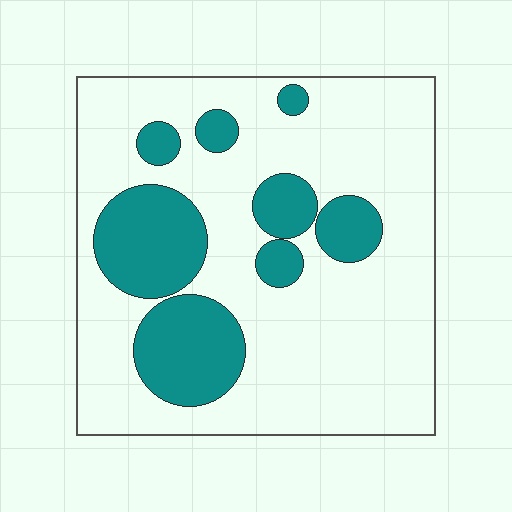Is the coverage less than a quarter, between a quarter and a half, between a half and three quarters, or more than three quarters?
Between a quarter and a half.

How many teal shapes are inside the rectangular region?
8.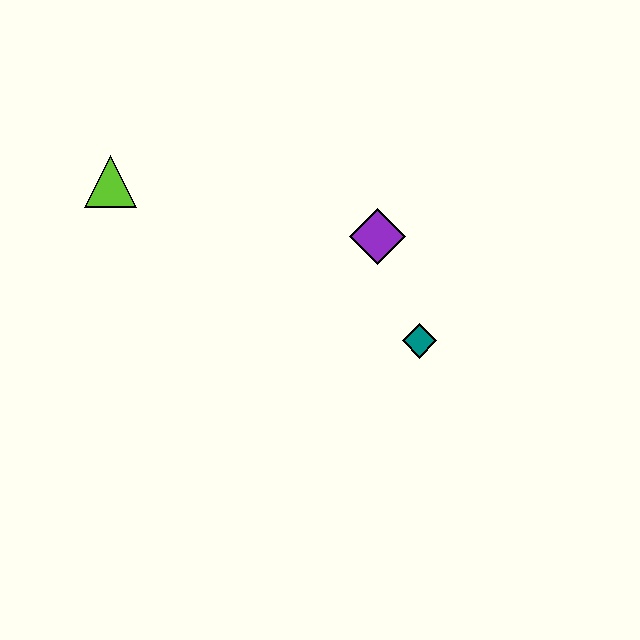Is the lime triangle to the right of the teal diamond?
No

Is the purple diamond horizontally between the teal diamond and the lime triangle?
Yes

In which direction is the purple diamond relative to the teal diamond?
The purple diamond is above the teal diamond.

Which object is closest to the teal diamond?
The purple diamond is closest to the teal diamond.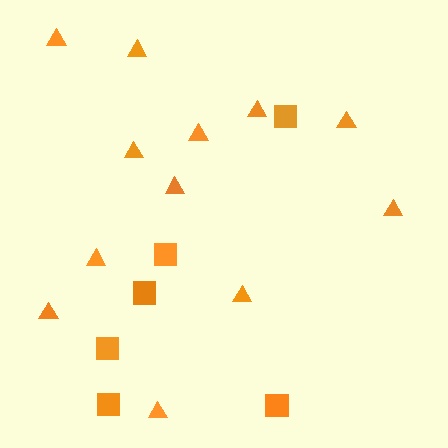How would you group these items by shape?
There are 2 groups: one group of squares (6) and one group of triangles (12).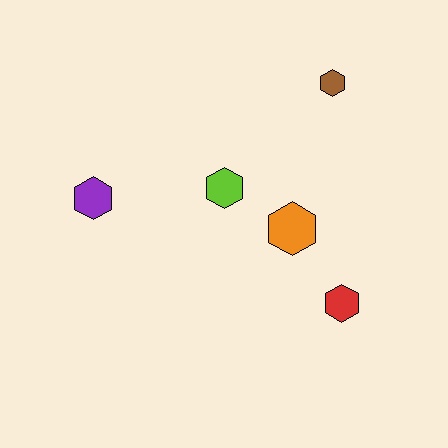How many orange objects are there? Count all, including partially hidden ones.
There is 1 orange object.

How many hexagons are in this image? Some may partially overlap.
There are 5 hexagons.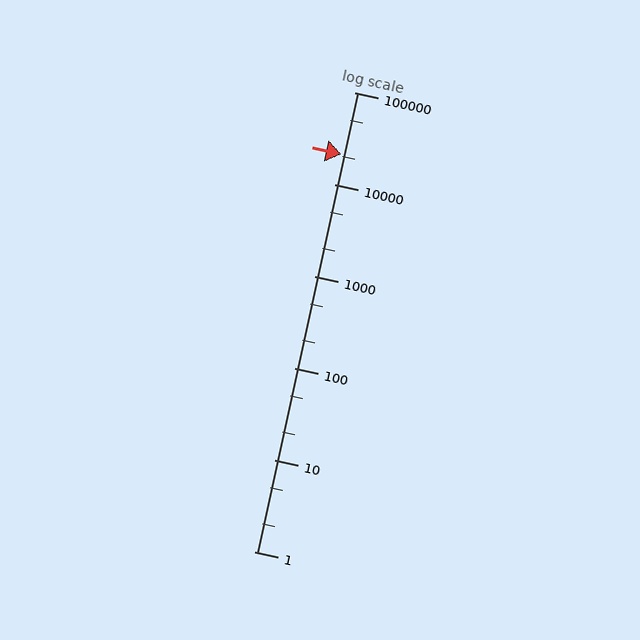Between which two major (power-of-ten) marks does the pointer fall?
The pointer is between 10000 and 100000.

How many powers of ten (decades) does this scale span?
The scale spans 5 decades, from 1 to 100000.